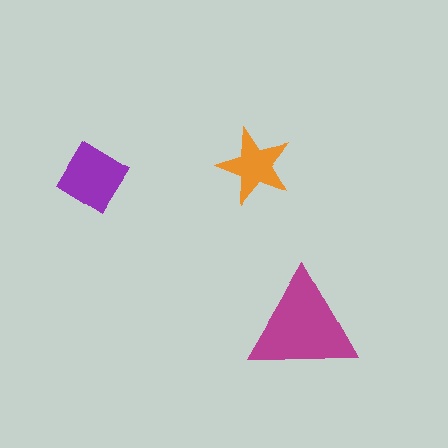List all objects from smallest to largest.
The orange star, the purple diamond, the magenta triangle.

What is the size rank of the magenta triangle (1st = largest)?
1st.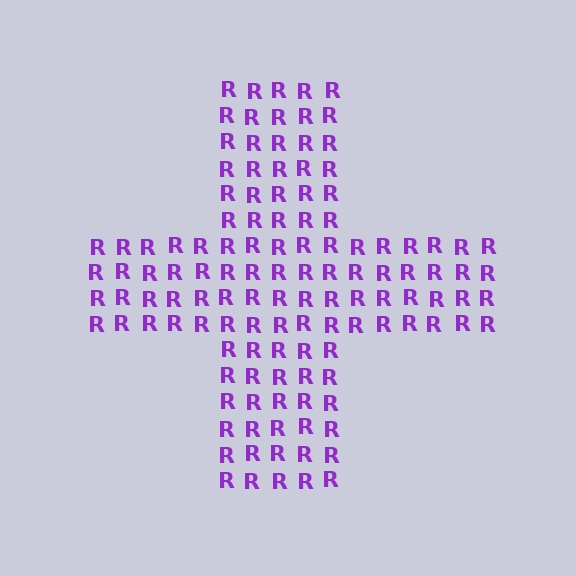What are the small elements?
The small elements are letter R's.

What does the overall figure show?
The overall figure shows a cross.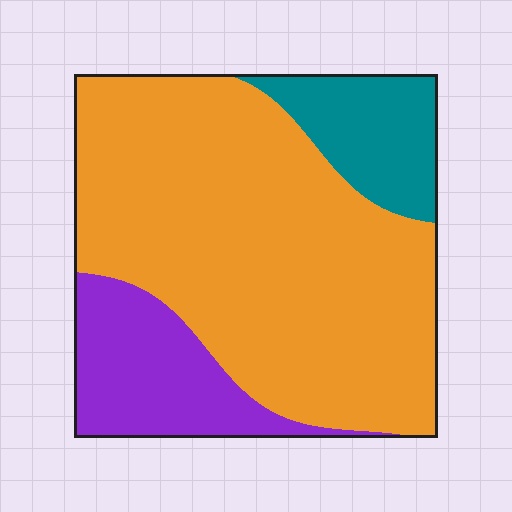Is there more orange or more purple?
Orange.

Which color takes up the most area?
Orange, at roughly 70%.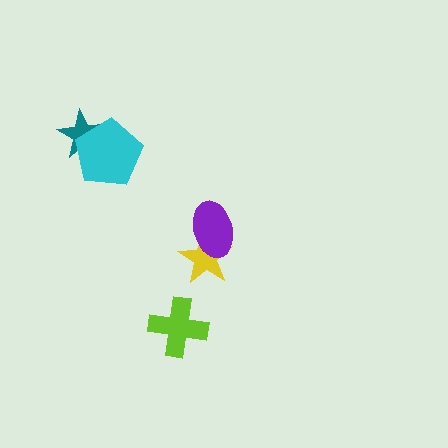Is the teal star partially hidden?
Yes, it is partially covered by another shape.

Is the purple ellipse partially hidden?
No, no other shape covers it.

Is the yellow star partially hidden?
Yes, it is partially covered by another shape.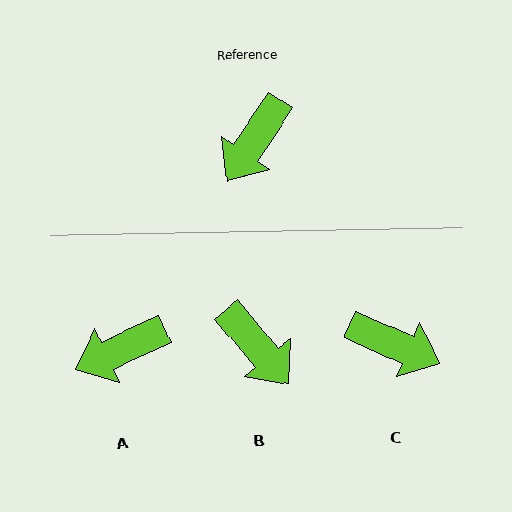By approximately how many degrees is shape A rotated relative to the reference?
Approximately 31 degrees clockwise.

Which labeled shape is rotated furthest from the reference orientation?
C, about 101 degrees away.